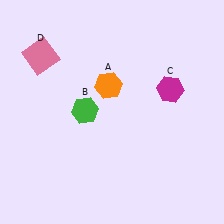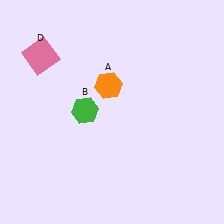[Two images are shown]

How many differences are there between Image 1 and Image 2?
There is 1 difference between the two images.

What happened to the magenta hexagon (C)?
The magenta hexagon (C) was removed in Image 2. It was in the top-right area of Image 1.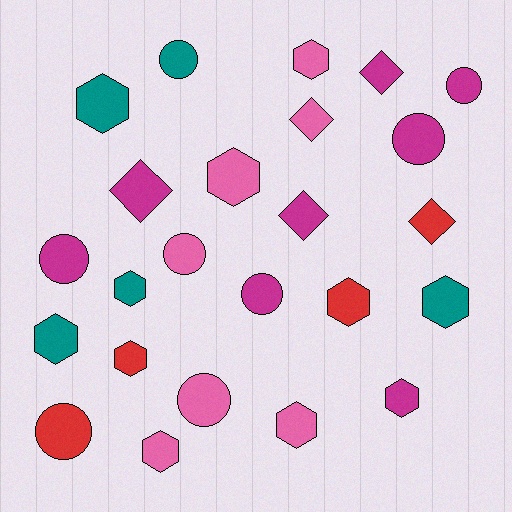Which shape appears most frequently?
Hexagon, with 11 objects.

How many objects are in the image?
There are 24 objects.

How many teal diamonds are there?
There are no teal diamonds.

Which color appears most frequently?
Magenta, with 8 objects.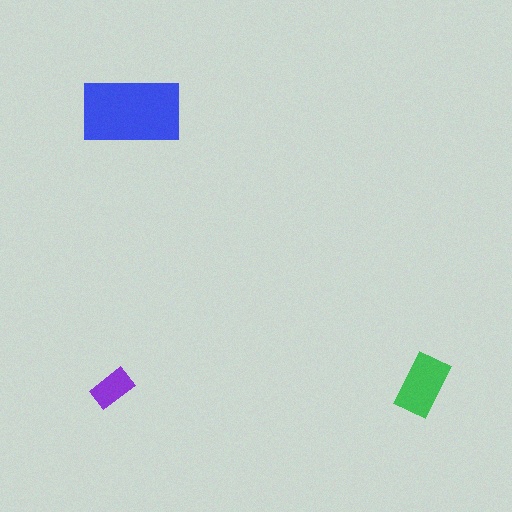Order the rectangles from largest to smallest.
the blue one, the green one, the purple one.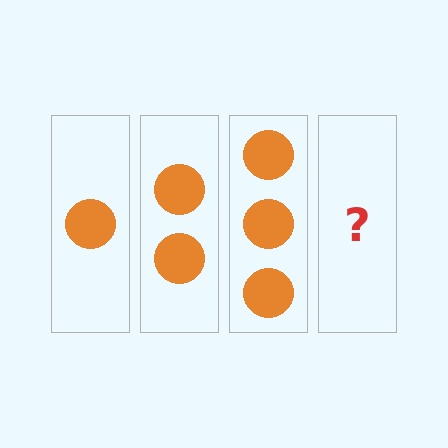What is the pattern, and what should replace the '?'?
The pattern is that each step adds one more circle. The '?' should be 4 circles.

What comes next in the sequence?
The next element should be 4 circles.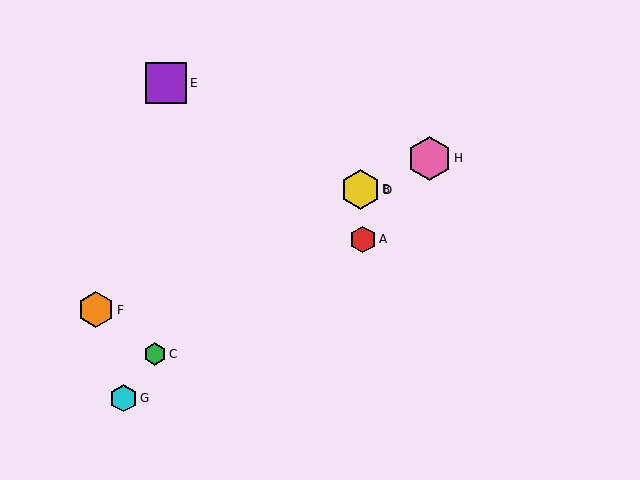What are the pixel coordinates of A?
Object A is at (363, 239).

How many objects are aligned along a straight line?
4 objects (B, D, F, H) are aligned along a straight line.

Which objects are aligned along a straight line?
Objects B, D, F, H are aligned along a straight line.